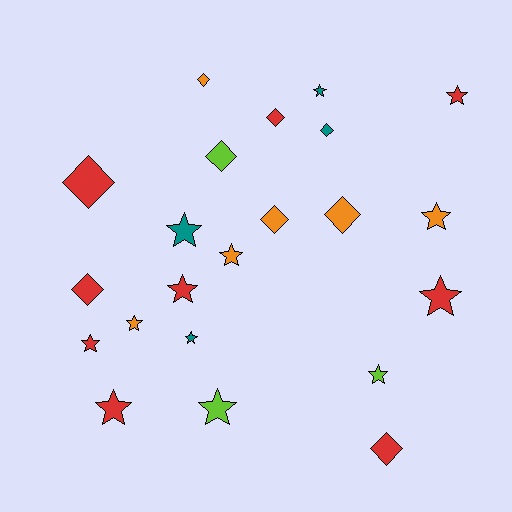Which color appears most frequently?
Red, with 9 objects.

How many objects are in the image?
There are 22 objects.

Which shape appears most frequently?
Star, with 13 objects.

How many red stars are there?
There are 5 red stars.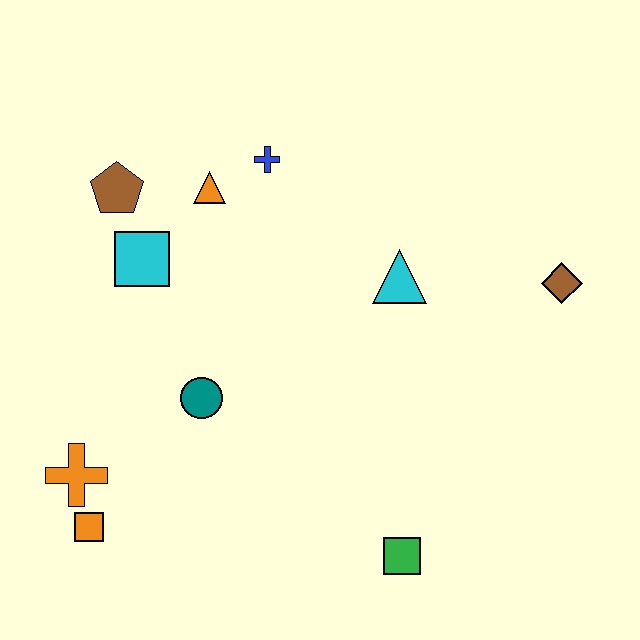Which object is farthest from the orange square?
The brown diamond is farthest from the orange square.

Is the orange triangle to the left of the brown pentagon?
No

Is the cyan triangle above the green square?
Yes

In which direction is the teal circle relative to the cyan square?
The teal circle is below the cyan square.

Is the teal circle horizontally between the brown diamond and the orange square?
Yes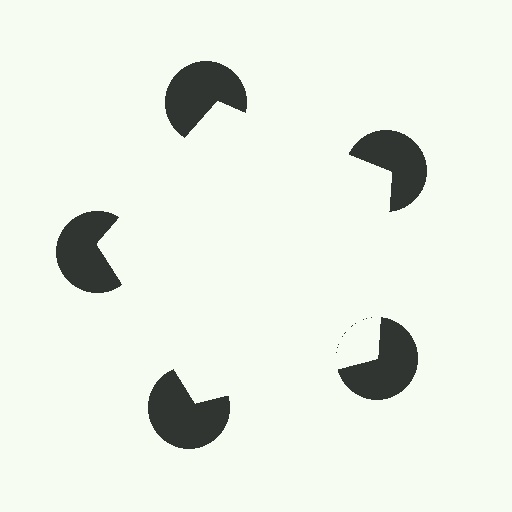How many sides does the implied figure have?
5 sides.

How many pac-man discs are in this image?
There are 5 — one at each vertex of the illusory pentagon.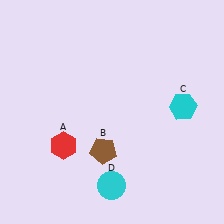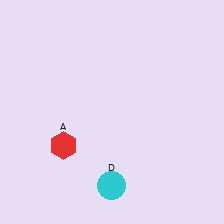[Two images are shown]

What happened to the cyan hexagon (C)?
The cyan hexagon (C) was removed in Image 2. It was in the top-right area of Image 1.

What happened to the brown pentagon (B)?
The brown pentagon (B) was removed in Image 2. It was in the bottom-left area of Image 1.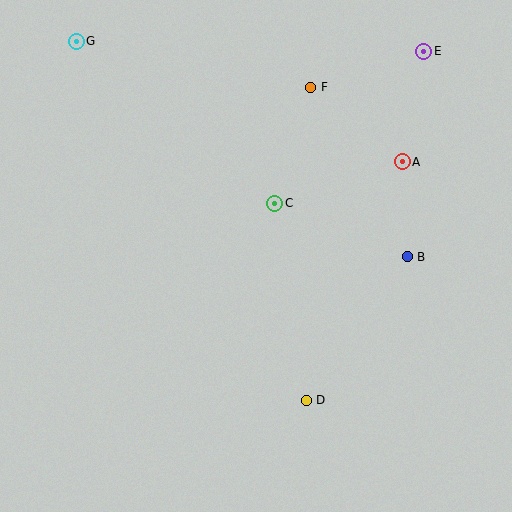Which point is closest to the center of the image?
Point C at (275, 203) is closest to the center.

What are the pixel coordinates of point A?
Point A is at (402, 162).